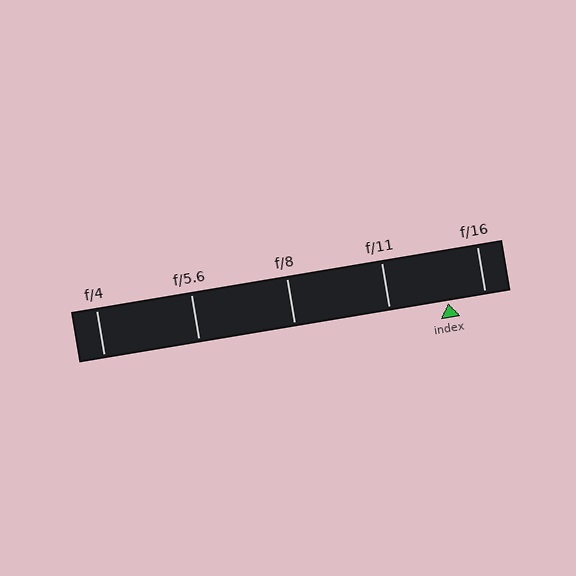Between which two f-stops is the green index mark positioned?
The index mark is between f/11 and f/16.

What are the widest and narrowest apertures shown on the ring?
The widest aperture shown is f/4 and the narrowest is f/16.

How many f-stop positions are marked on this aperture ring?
There are 5 f-stop positions marked.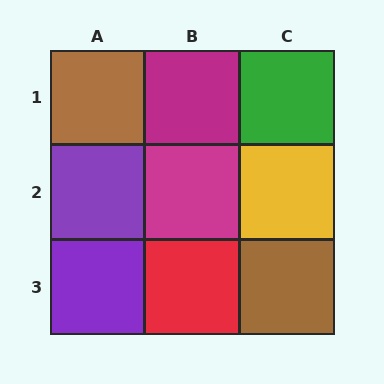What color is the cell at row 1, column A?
Brown.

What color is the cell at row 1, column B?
Magenta.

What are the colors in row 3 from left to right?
Purple, red, brown.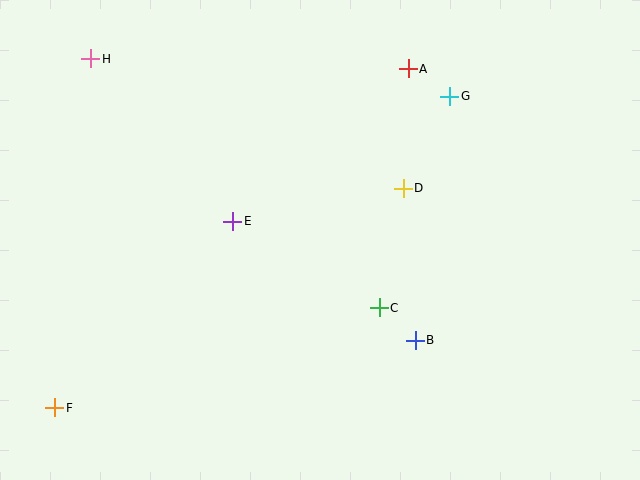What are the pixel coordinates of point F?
Point F is at (55, 408).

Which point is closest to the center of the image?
Point E at (233, 221) is closest to the center.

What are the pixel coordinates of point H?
Point H is at (91, 59).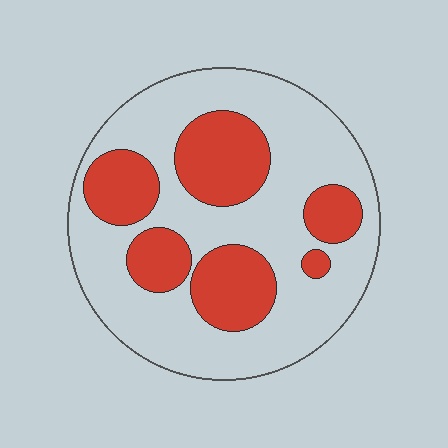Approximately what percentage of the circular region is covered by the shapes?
Approximately 30%.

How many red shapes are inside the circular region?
6.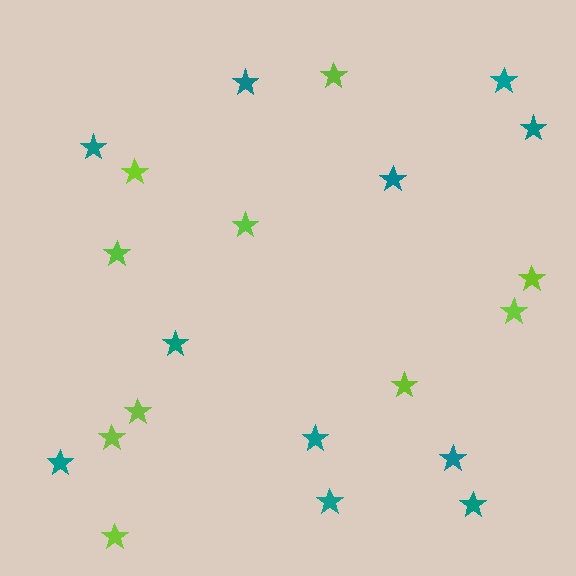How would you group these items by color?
There are 2 groups: one group of teal stars (11) and one group of lime stars (10).